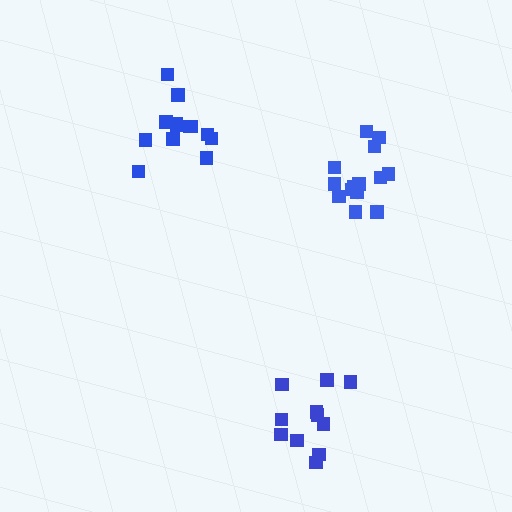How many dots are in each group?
Group 1: 14 dots, Group 2: 11 dots, Group 3: 13 dots (38 total).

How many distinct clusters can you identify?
There are 3 distinct clusters.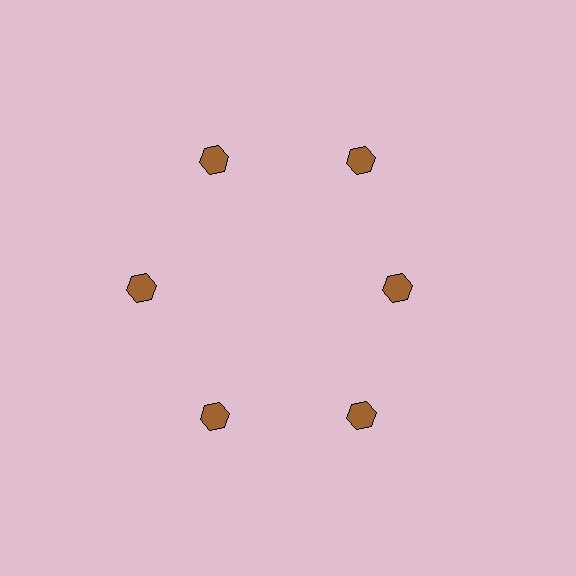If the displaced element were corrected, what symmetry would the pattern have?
It would have 6-fold rotational symmetry — the pattern would map onto itself every 60 degrees.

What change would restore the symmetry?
The symmetry would be restored by moving it outward, back onto the ring so that all 6 hexagons sit at equal angles and equal distance from the center.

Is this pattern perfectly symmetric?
No. The 6 brown hexagons are arranged in a ring, but one element near the 3 o'clock position is pulled inward toward the center, breaking the 6-fold rotational symmetry.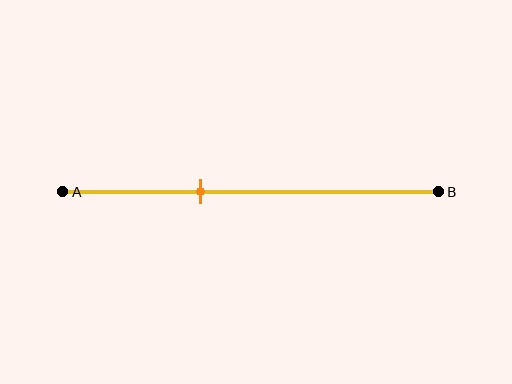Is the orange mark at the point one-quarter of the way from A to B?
No, the mark is at about 35% from A, not at the 25% one-quarter point.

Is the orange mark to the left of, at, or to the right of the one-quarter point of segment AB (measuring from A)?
The orange mark is to the right of the one-quarter point of segment AB.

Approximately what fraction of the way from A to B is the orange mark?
The orange mark is approximately 35% of the way from A to B.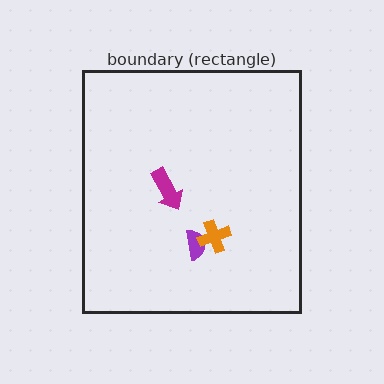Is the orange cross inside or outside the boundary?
Inside.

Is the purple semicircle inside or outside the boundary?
Inside.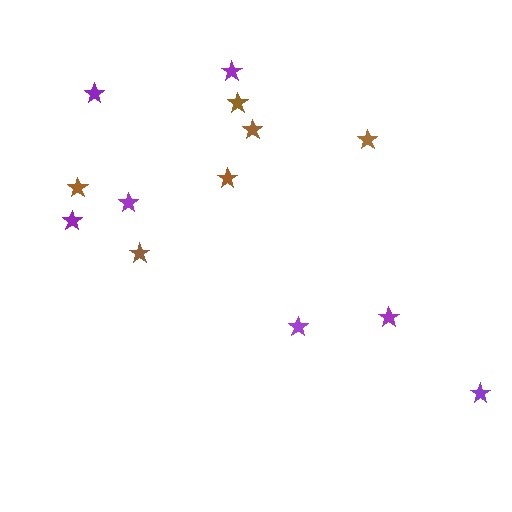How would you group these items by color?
There are 2 groups: one group of brown stars (6) and one group of purple stars (7).